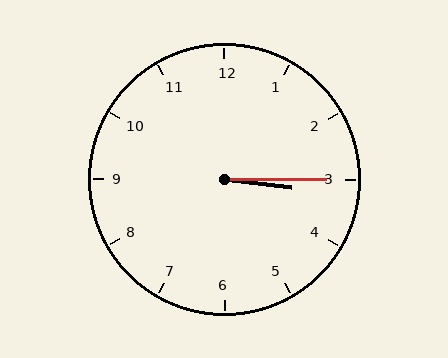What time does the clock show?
3:15.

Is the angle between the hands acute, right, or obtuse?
It is acute.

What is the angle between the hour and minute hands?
Approximately 8 degrees.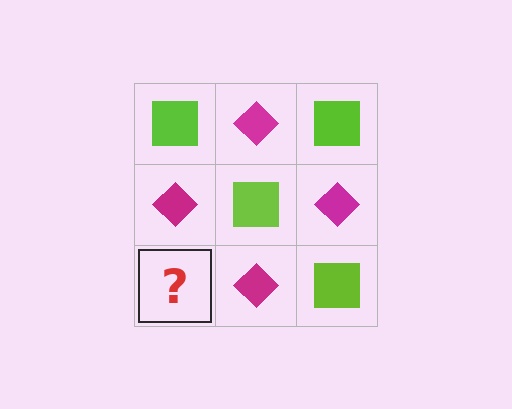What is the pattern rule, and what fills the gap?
The rule is that it alternates lime square and magenta diamond in a checkerboard pattern. The gap should be filled with a lime square.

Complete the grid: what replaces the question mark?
The question mark should be replaced with a lime square.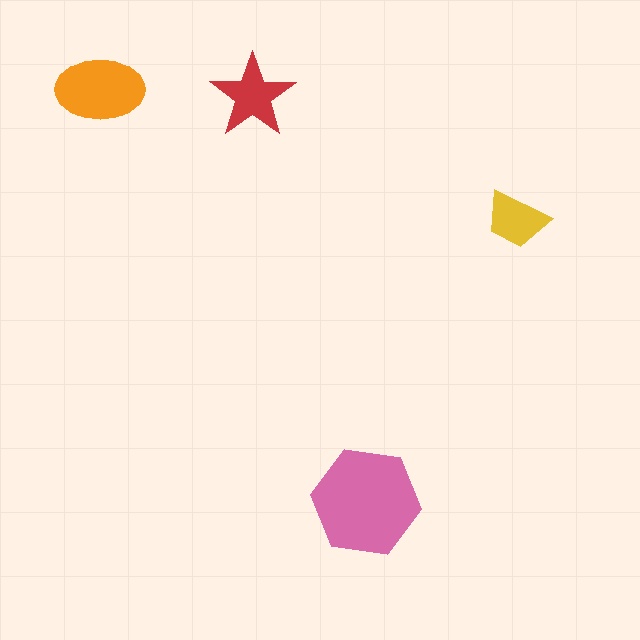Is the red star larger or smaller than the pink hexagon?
Smaller.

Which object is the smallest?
The yellow trapezoid.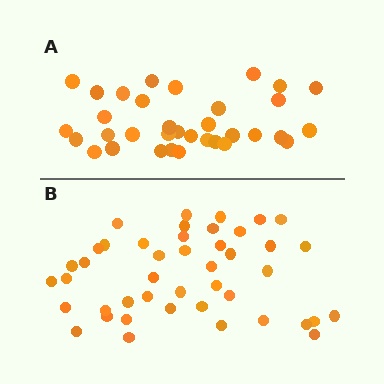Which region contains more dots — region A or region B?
Region B (the bottom region) has more dots.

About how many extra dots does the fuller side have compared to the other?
Region B has roughly 10 or so more dots than region A.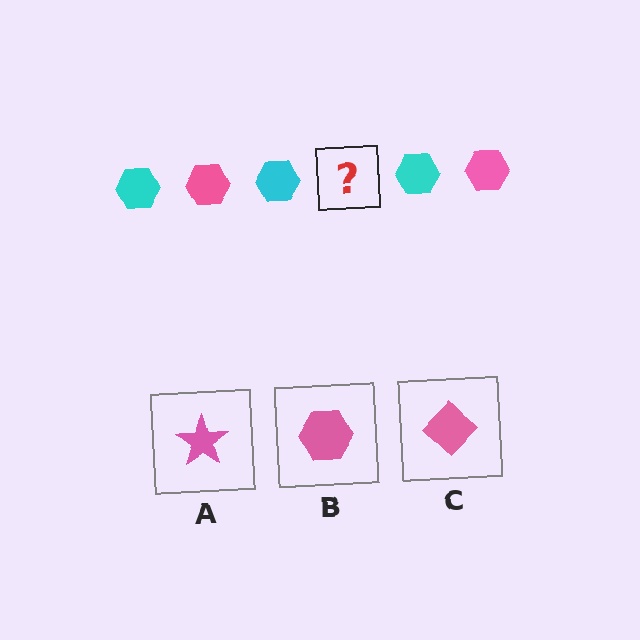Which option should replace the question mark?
Option B.